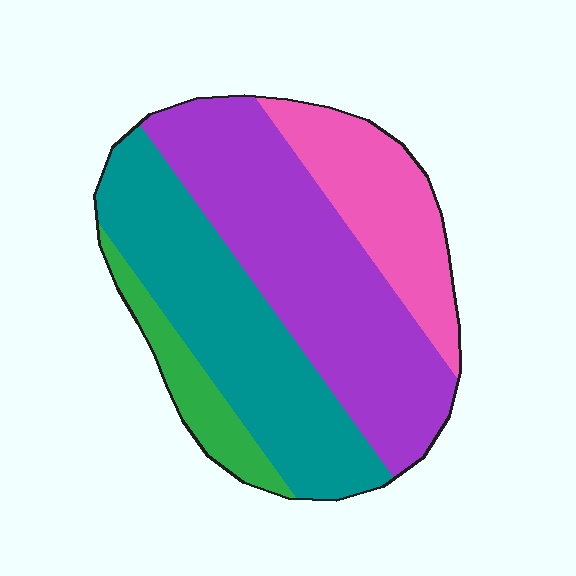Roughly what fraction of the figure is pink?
Pink takes up about one fifth (1/5) of the figure.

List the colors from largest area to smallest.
From largest to smallest: purple, teal, pink, green.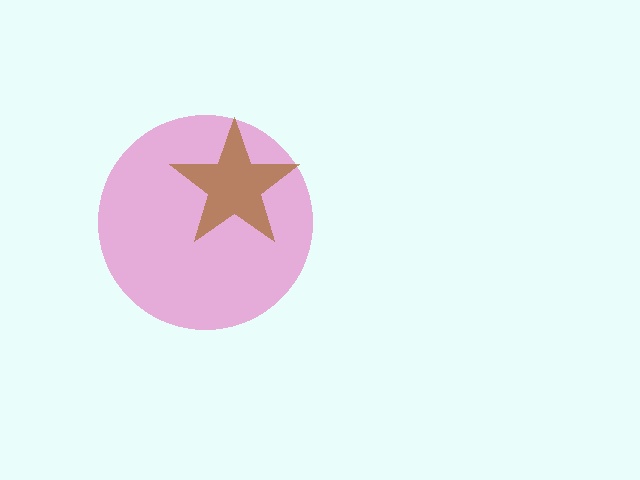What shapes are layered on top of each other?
The layered shapes are: a pink circle, a brown star.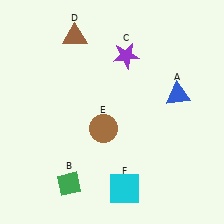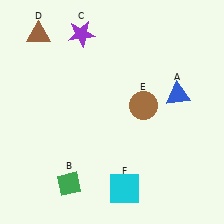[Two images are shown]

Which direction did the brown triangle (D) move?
The brown triangle (D) moved left.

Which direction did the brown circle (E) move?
The brown circle (E) moved right.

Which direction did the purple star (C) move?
The purple star (C) moved left.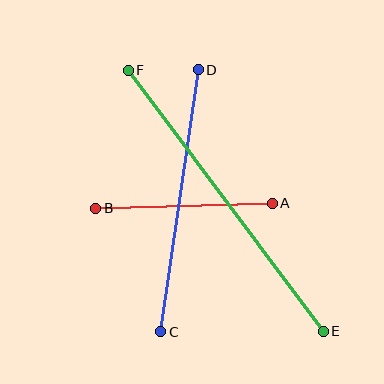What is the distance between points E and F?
The distance is approximately 326 pixels.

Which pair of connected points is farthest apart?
Points E and F are farthest apart.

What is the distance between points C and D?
The distance is approximately 264 pixels.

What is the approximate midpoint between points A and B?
The midpoint is at approximately (184, 206) pixels.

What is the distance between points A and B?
The distance is approximately 176 pixels.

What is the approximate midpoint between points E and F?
The midpoint is at approximately (226, 201) pixels.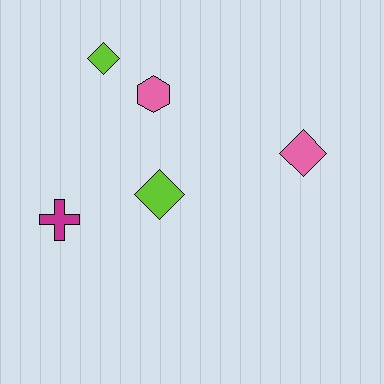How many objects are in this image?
There are 5 objects.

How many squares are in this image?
There are no squares.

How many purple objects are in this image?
There are no purple objects.